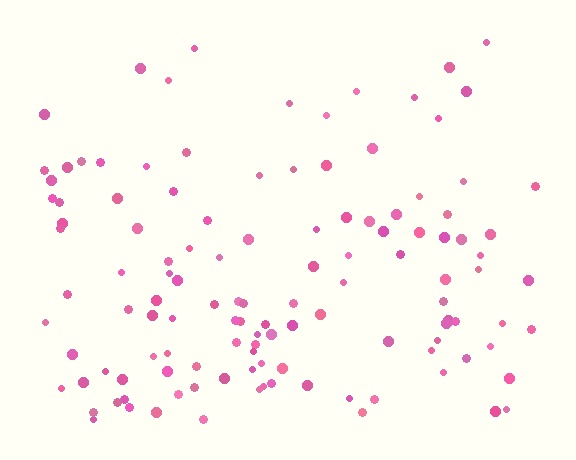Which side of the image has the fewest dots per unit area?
The top.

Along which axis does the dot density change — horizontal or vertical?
Vertical.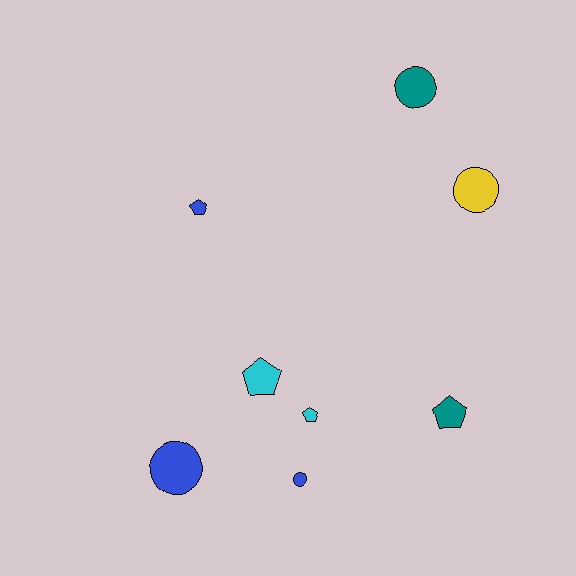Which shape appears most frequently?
Pentagon, with 4 objects.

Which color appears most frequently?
Blue, with 3 objects.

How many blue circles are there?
There are 2 blue circles.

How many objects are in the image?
There are 8 objects.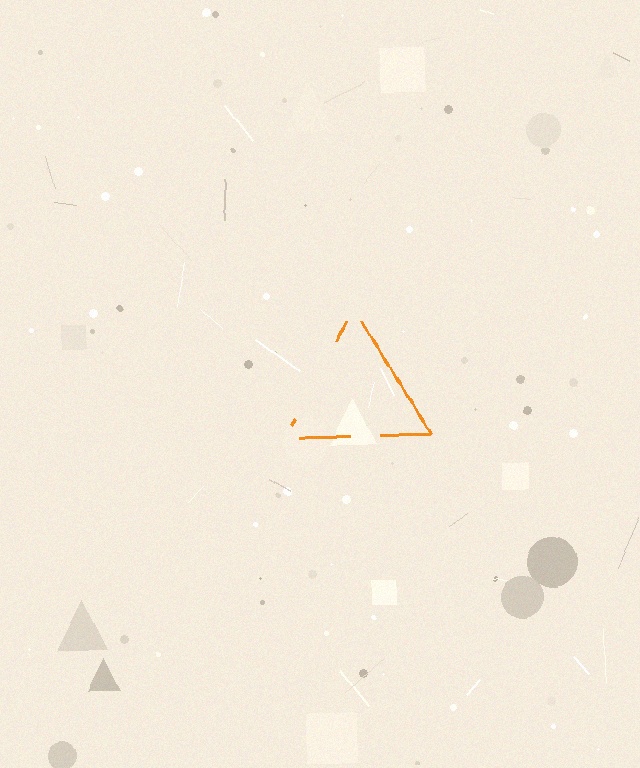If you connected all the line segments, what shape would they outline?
They would outline a triangle.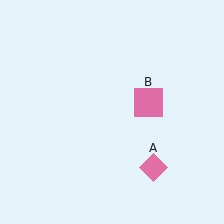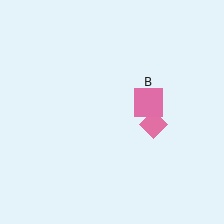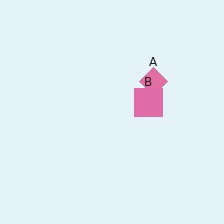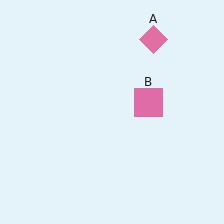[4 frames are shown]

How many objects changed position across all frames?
1 object changed position: pink diamond (object A).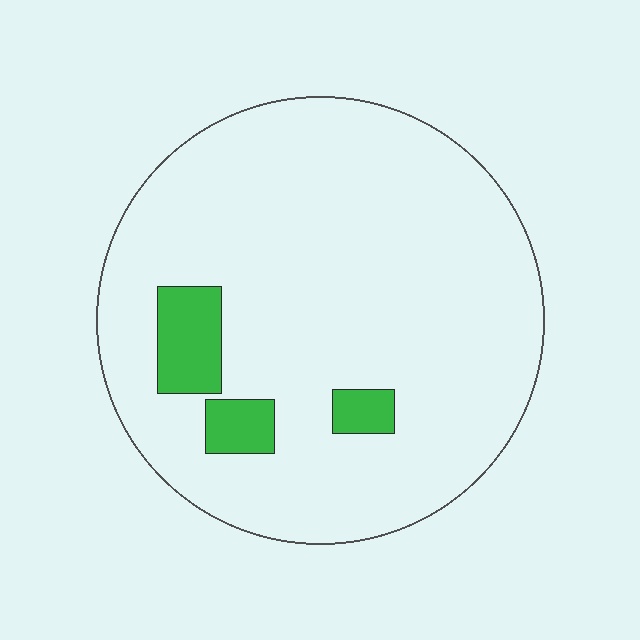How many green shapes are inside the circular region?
3.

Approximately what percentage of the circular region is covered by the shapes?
Approximately 10%.